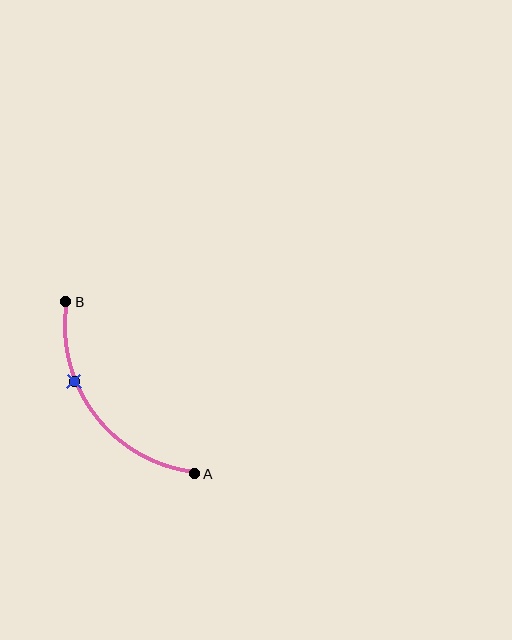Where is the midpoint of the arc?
The arc midpoint is the point on the curve farthest from the straight line joining A and B. It sits below and to the left of that line.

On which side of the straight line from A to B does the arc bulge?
The arc bulges below and to the left of the straight line connecting A and B.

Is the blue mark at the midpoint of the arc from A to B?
No. The blue mark lies on the arc but is closer to endpoint B. The arc midpoint would be at the point on the curve equidistant along the arc from both A and B.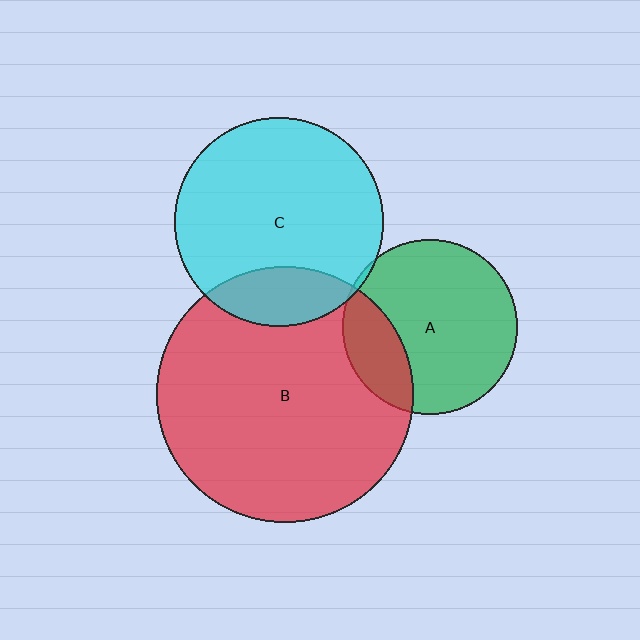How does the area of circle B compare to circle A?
Approximately 2.1 times.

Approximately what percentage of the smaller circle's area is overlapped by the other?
Approximately 5%.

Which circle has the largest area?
Circle B (red).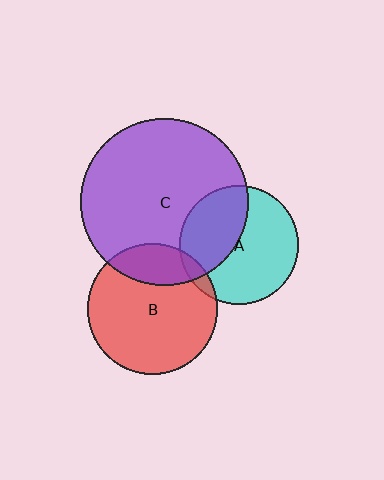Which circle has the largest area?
Circle C (purple).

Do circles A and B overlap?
Yes.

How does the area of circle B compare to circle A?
Approximately 1.2 times.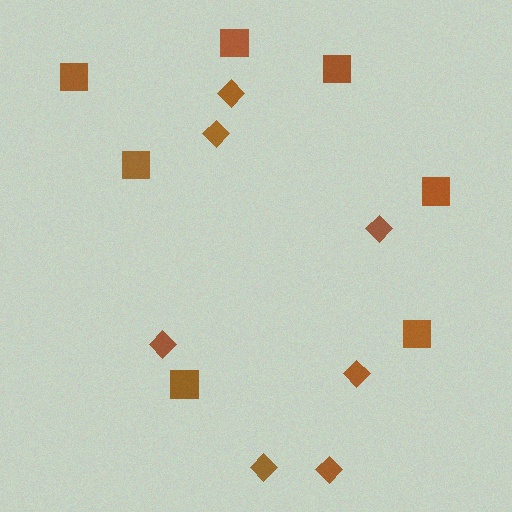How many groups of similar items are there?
There are 2 groups: one group of squares (7) and one group of diamonds (7).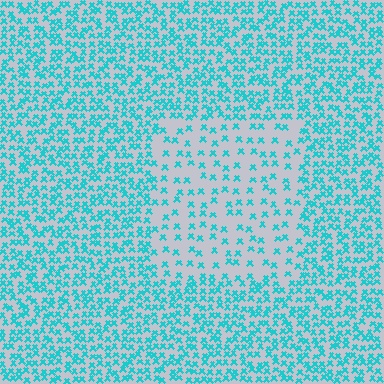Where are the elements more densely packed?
The elements are more densely packed outside the rectangle boundary.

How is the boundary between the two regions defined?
The boundary is defined by a change in element density (approximately 2.4x ratio). All elements are the same color, size, and shape.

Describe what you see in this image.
The image contains small cyan elements arranged at two different densities. A rectangle-shaped region is visible where the elements are less densely packed than the surrounding area.